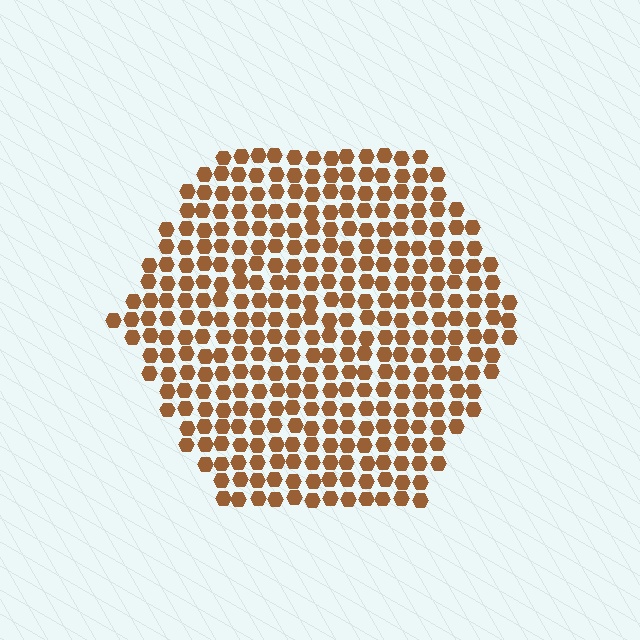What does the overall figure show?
The overall figure shows a hexagon.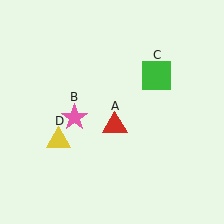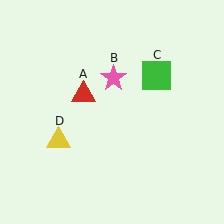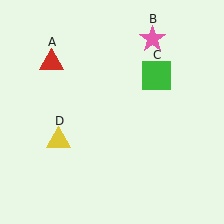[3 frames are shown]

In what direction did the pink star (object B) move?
The pink star (object B) moved up and to the right.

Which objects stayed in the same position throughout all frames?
Green square (object C) and yellow triangle (object D) remained stationary.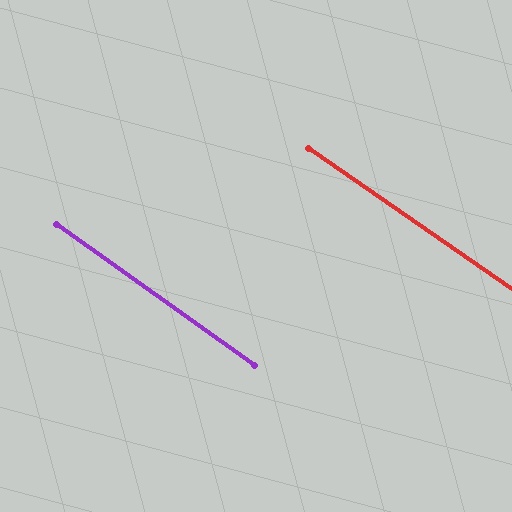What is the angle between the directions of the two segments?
Approximately 1 degree.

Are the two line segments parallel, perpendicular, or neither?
Parallel — their directions differ by only 0.7°.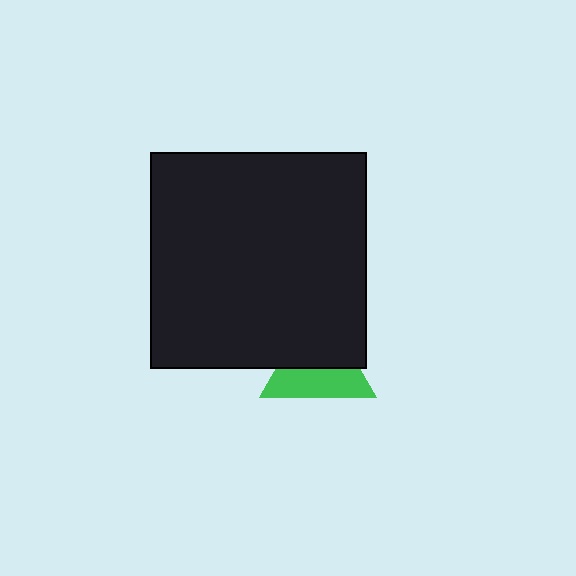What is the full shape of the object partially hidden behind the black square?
The partially hidden object is a green triangle.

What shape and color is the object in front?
The object in front is a black square.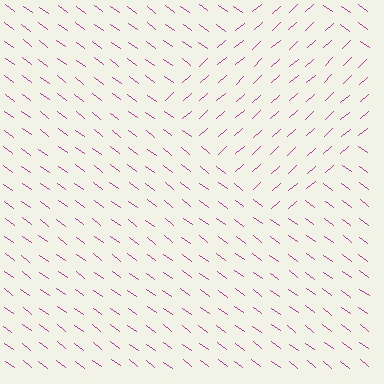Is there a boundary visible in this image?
Yes, there is a texture boundary formed by a change in line orientation.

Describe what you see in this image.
The image is filled with small magenta line segments. A diamond region in the image has lines oriented differently from the surrounding lines, creating a visible texture boundary.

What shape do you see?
I see a diamond.